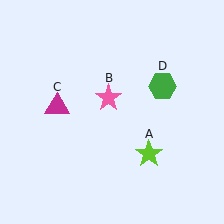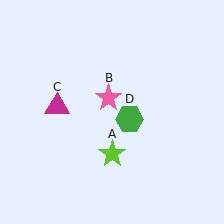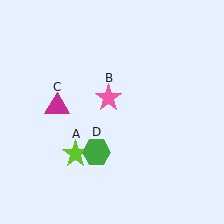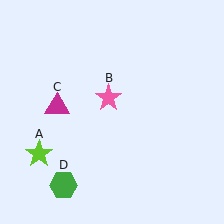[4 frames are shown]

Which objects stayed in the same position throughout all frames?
Pink star (object B) and magenta triangle (object C) remained stationary.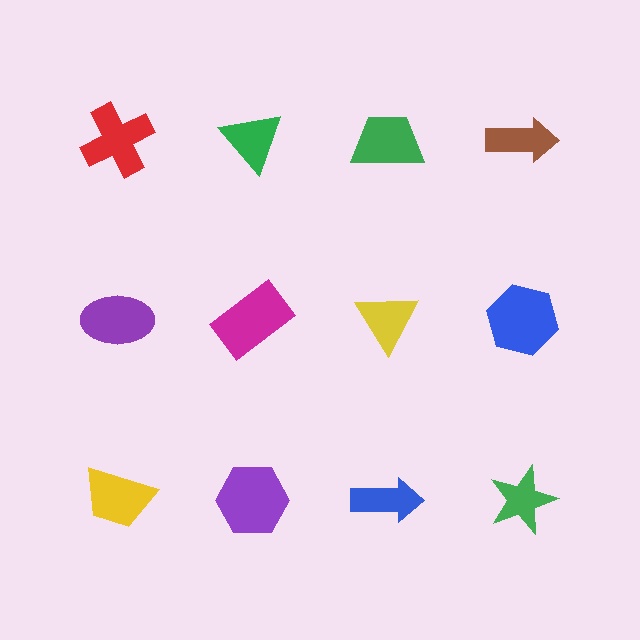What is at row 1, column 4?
A brown arrow.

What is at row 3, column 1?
A yellow trapezoid.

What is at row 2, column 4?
A blue hexagon.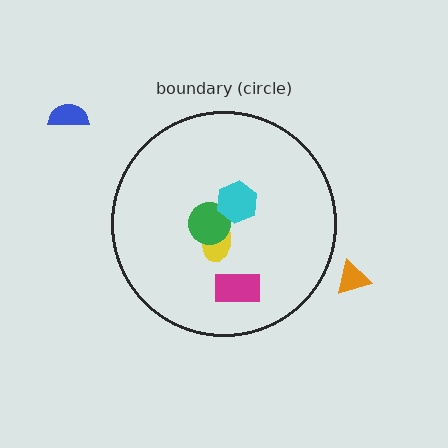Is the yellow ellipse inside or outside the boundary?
Inside.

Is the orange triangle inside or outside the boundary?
Outside.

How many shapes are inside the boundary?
4 inside, 2 outside.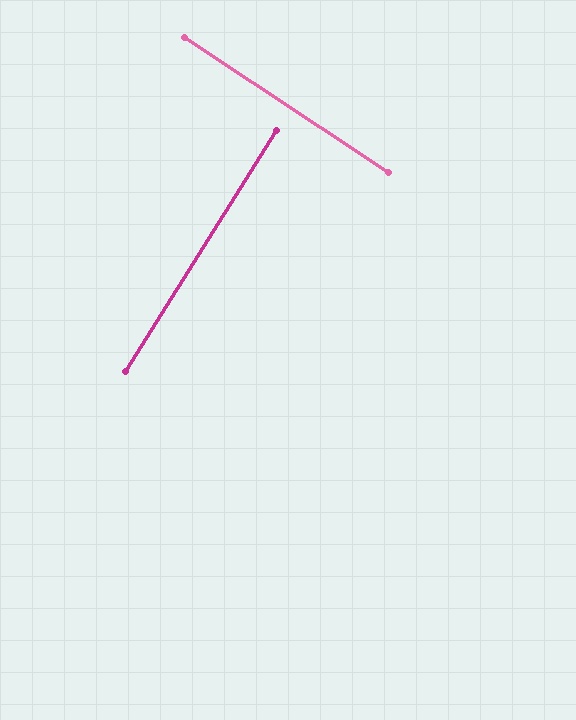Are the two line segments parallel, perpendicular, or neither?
Perpendicular — they meet at approximately 88°.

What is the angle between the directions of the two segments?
Approximately 88 degrees.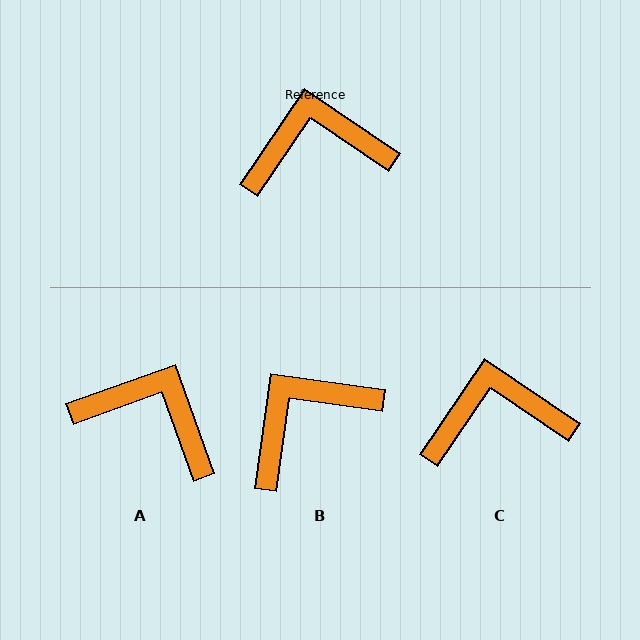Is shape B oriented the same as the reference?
No, it is off by about 26 degrees.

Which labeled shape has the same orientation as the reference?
C.